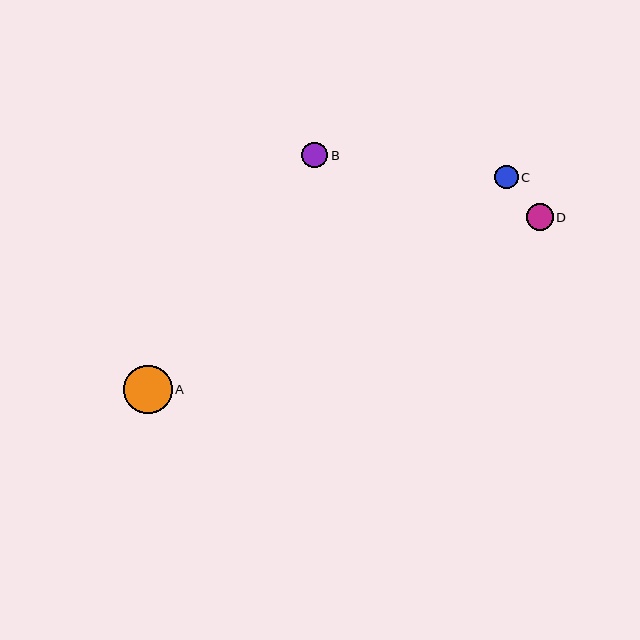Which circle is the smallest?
Circle C is the smallest with a size of approximately 24 pixels.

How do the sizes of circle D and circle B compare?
Circle D and circle B are approximately the same size.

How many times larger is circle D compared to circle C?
Circle D is approximately 1.1 times the size of circle C.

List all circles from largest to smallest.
From largest to smallest: A, D, B, C.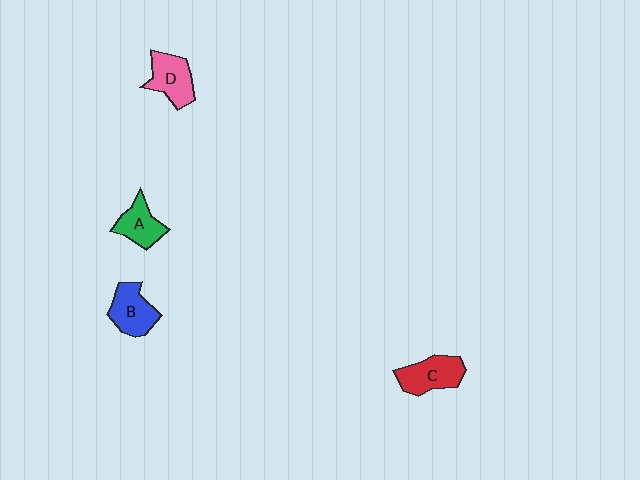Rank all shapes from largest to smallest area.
From largest to smallest: C (red), B (blue), D (pink), A (green).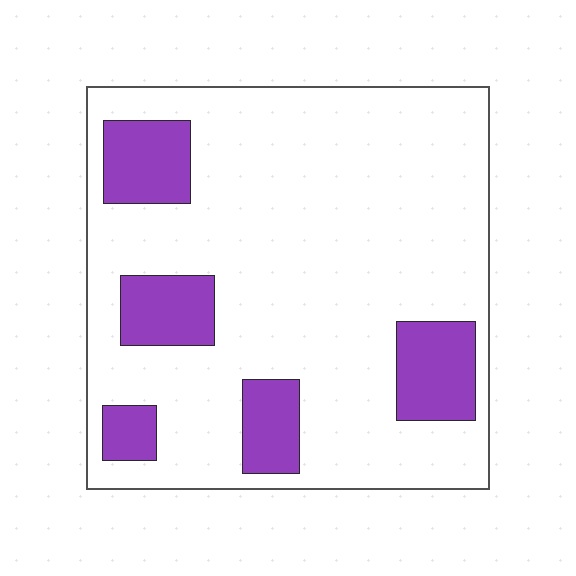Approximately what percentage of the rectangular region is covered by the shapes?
Approximately 20%.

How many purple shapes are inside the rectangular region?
5.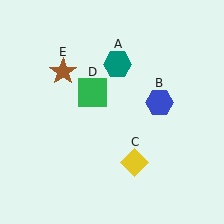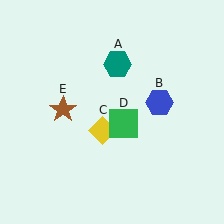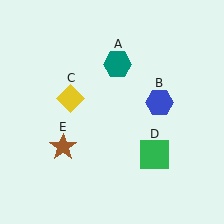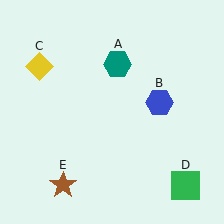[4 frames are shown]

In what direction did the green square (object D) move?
The green square (object D) moved down and to the right.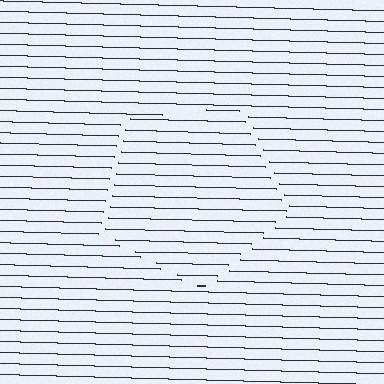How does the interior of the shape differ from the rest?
The interior of the shape contains the same grating, shifted by half a period — the contour is defined by the phase discontinuity where line-ends from the inner and outer gratings abut.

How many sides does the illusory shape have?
5 sides — the line-ends trace a pentagon.